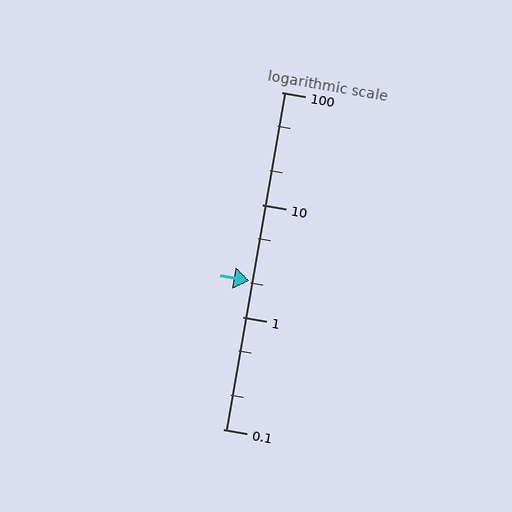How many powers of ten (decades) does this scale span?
The scale spans 3 decades, from 0.1 to 100.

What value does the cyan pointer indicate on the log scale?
The pointer indicates approximately 2.1.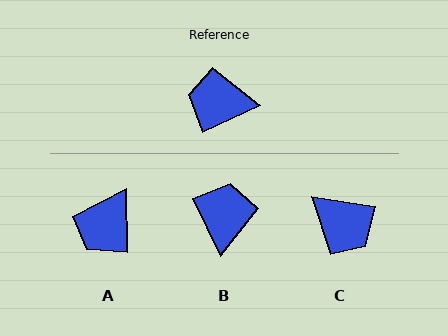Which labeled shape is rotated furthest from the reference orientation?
C, about 146 degrees away.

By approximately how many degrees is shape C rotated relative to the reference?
Approximately 146 degrees counter-clockwise.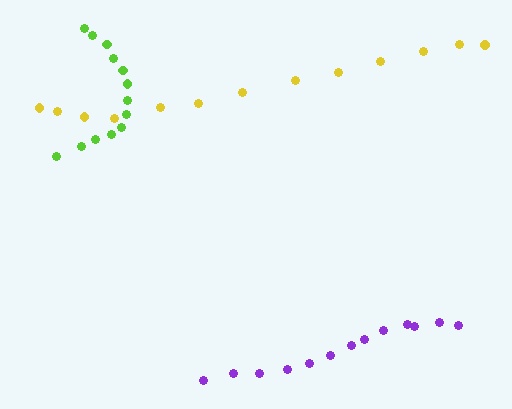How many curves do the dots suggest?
There are 3 distinct paths.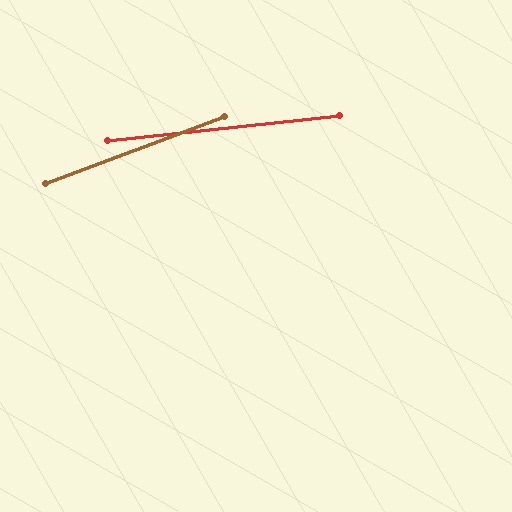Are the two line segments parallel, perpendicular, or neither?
Neither parallel nor perpendicular — they differ by about 14°.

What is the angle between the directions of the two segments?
Approximately 14 degrees.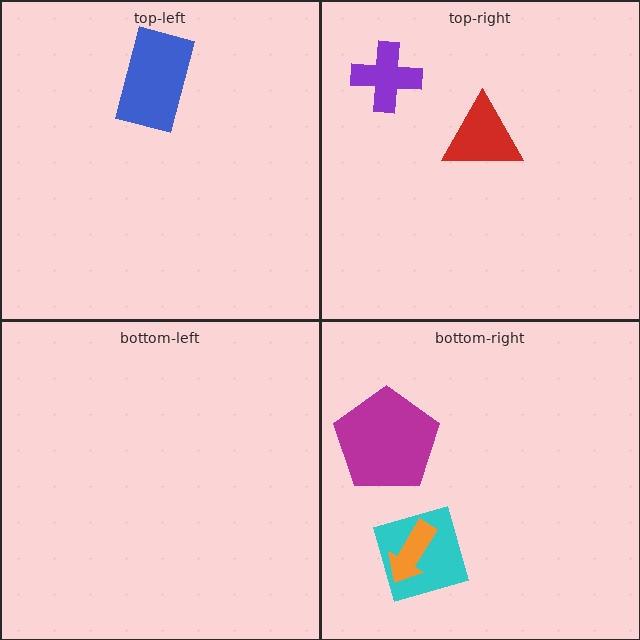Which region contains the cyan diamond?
The bottom-right region.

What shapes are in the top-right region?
The red triangle, the purple cross.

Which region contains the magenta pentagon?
The bottom-right region.